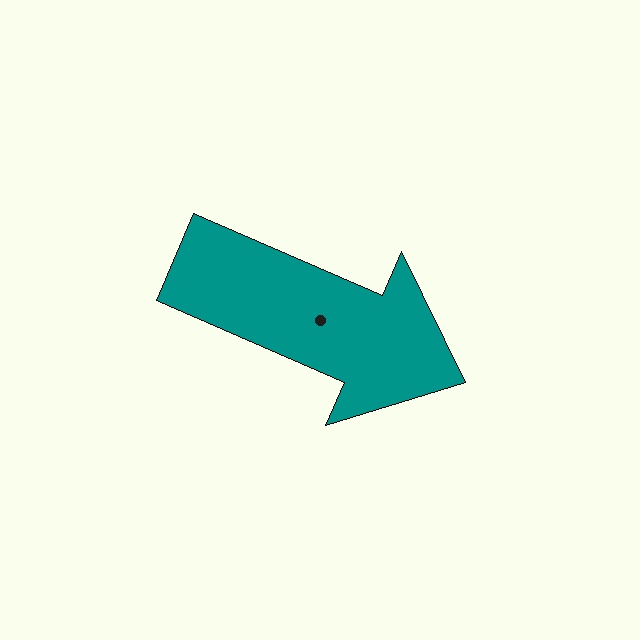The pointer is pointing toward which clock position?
Roughly 4 o'clock.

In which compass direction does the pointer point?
Southeast.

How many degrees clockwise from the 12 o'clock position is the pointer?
Approximately 113 degrees.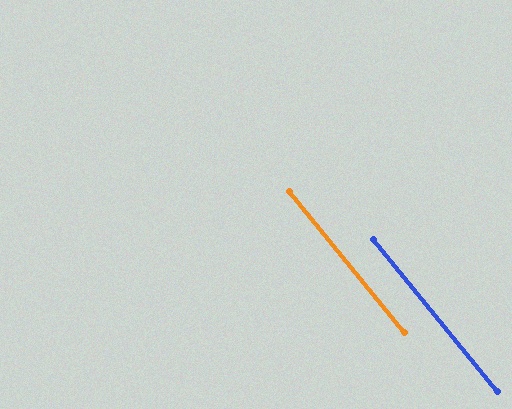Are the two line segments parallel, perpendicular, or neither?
Parallel — their directions differ by only 0.0°.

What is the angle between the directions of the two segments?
Approximately 0 degrees.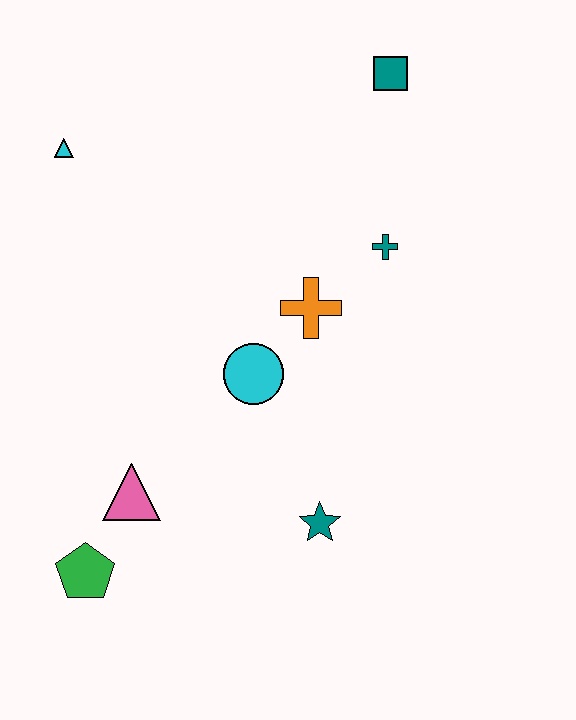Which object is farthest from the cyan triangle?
The teal star is farthest from the cyan triangle.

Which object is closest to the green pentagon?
The pink triangle is closest to the green pentagon.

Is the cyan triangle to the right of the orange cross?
No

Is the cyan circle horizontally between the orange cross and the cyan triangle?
Yes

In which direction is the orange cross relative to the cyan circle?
The orange cross is above the cyan circle.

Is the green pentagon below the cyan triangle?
Yes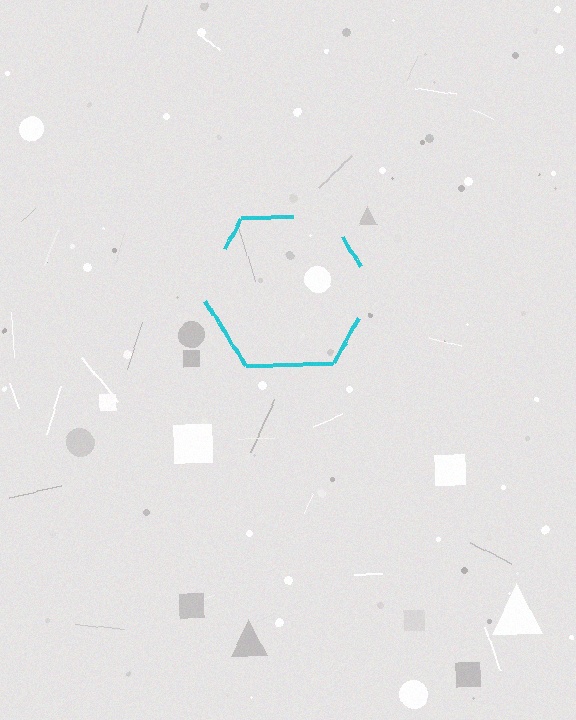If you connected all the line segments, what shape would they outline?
They would outline a hexagon.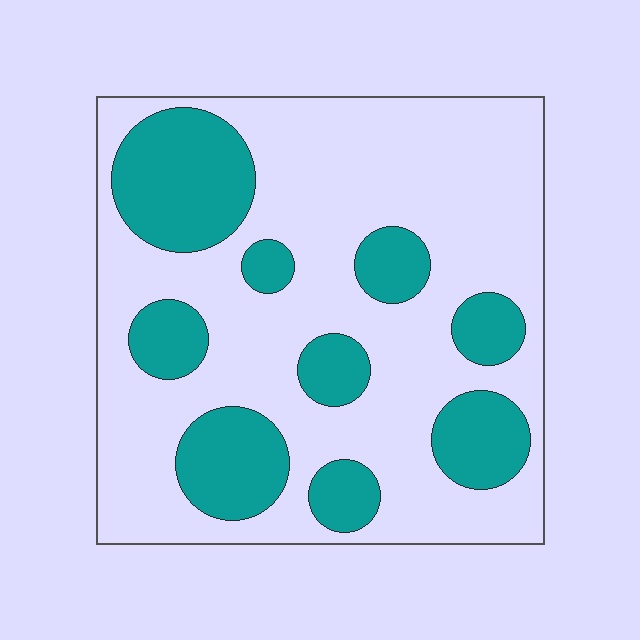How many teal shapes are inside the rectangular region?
9.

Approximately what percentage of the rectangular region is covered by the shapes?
Approximately 30%.